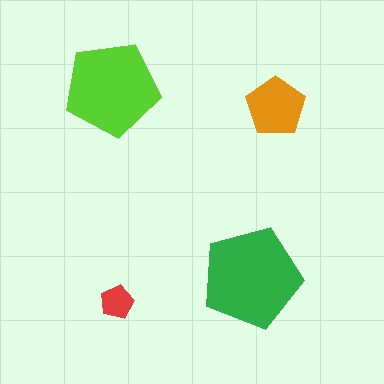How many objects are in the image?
There are 4 objects in the image.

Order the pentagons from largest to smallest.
the green one, the lime one, the orange one, the red one.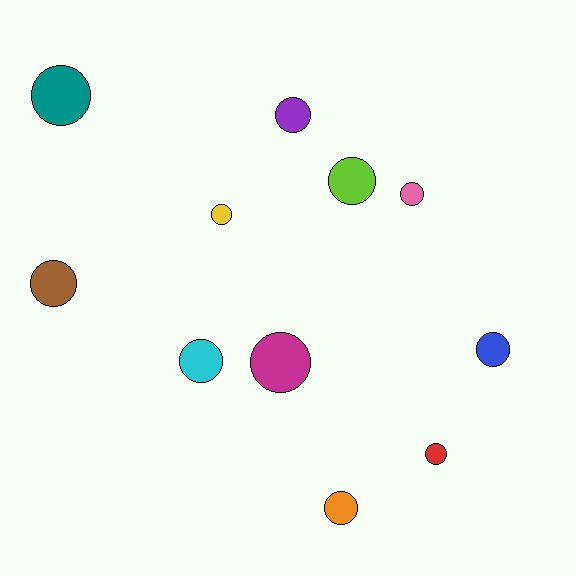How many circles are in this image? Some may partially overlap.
There are 11 circles.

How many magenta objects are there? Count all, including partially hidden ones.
There is 1 magenta object.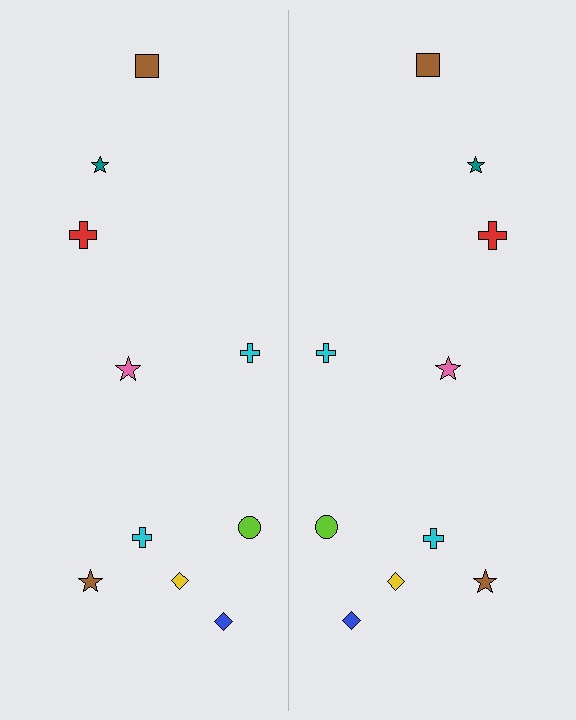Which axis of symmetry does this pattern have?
The pattern has a vertical axis of symmetry running through the center of the image.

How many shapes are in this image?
There are 20 shapes in this image.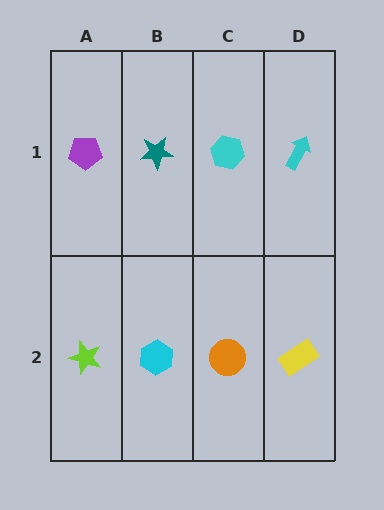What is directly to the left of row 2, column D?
An orange circle.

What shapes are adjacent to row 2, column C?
A cyan hexagon (row 1, column C), a cyan hexagon (row 2, column B), a yellow rectangle (row 2, column D).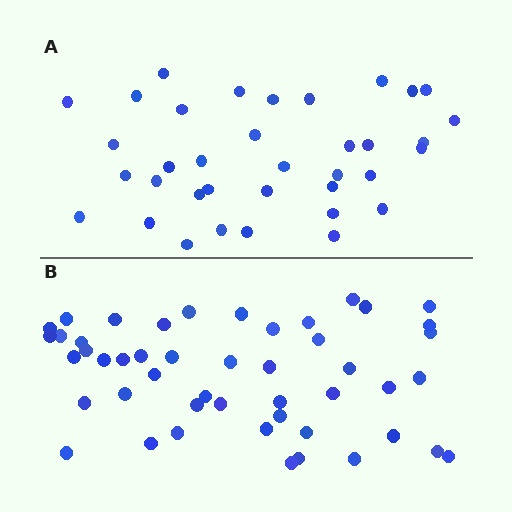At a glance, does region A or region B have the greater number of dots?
Region B (the bottom region) has more dots.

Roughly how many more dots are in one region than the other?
Region B has roughly 12 or so more dots than region A.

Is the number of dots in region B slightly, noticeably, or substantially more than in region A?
Region B has noticeably more, but not dramatically so. The ratio is roughly 1.3 to 1.